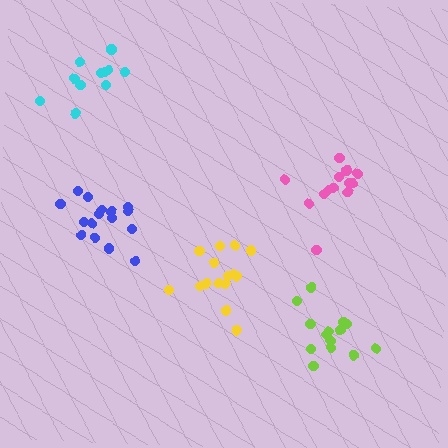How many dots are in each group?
Group 1: 13 dots, Group 2: 11 dots, Group 3: 16 dots, Group 4: 16 dots, Group 5: 14 dots (70 total).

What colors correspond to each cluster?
The clusters are colored: pink, cyan, yellow, blue, lime.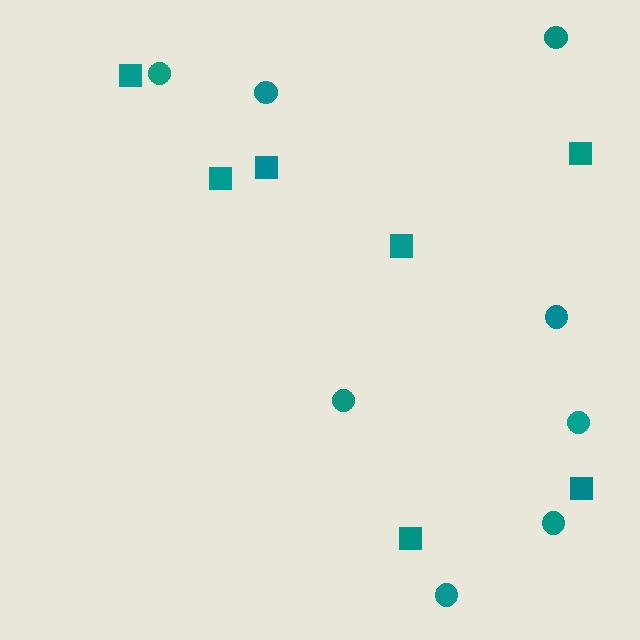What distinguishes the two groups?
There are 2 groups: one group of circles (8) and one group of squares (7).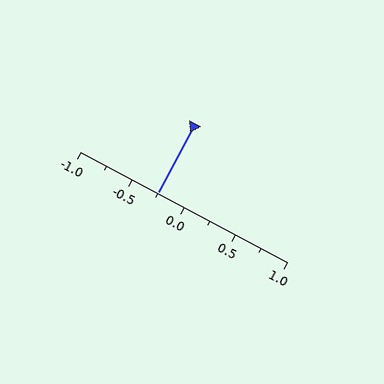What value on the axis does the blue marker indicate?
The marker indicates approximately -0.25.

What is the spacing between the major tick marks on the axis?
The major ticks are spaced 0.5 apart.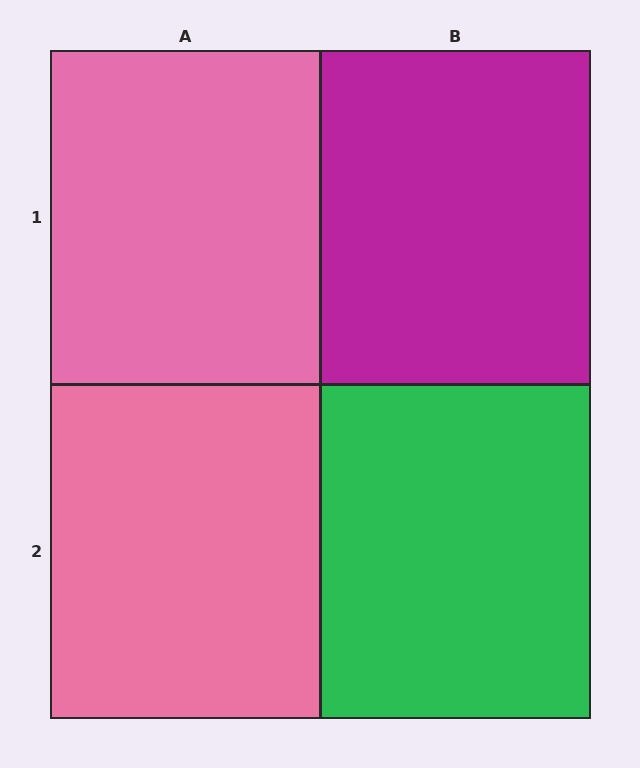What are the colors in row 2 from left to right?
Pink, green.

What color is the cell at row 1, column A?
Pink.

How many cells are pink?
2 cells are pink.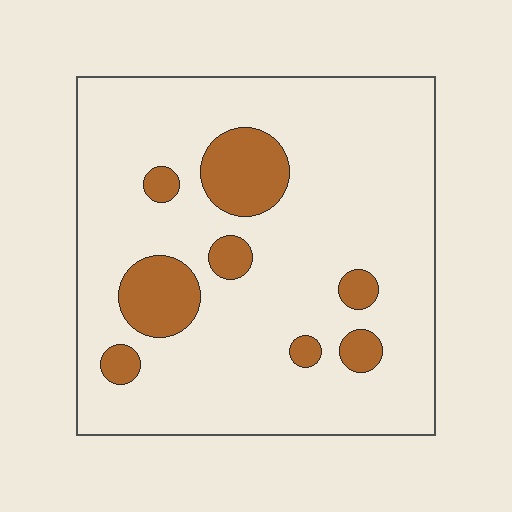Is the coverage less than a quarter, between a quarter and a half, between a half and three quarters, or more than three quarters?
Less than a quarter.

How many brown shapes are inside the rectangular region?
8.